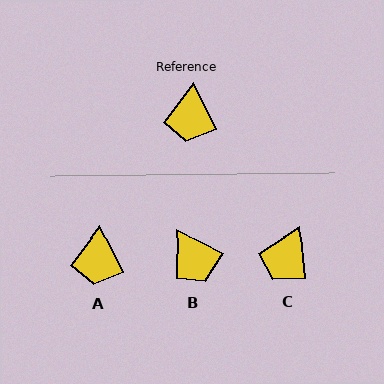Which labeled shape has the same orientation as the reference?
A.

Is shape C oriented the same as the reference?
No, it is off by about 20 degrees.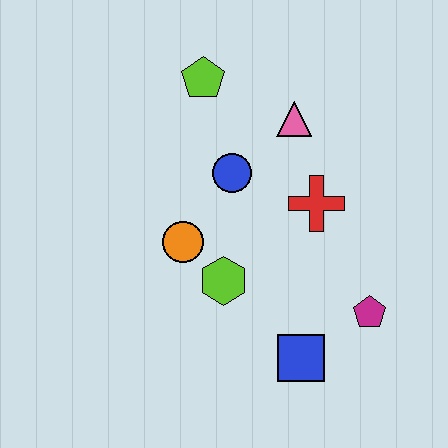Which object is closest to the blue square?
The magenta pentagon is closest to the blue square.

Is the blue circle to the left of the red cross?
Yes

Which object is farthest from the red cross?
The lime pentagon is farthest from the red cross.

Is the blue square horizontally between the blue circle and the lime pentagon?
No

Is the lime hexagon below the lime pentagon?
Yes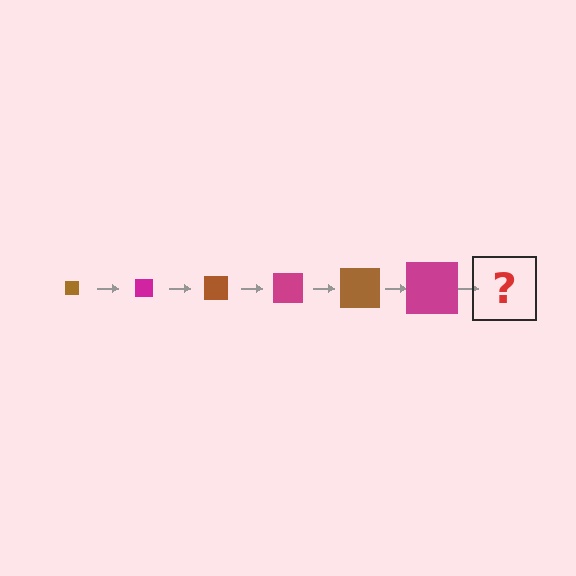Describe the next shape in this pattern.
It should be a brown square, larger than the previous one.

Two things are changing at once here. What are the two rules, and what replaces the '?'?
The two rules are that the square grows larger each step and the color cycles through brown and magenta. The '?' should be a brown square, larger than the previous one.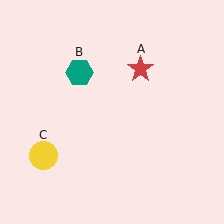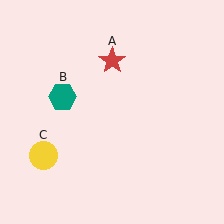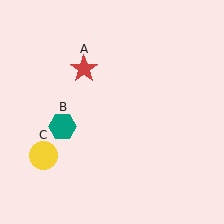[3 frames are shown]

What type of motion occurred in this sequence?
The red star (object A), teal hexagon (object B) rotated counterclockwise around the center of the scene.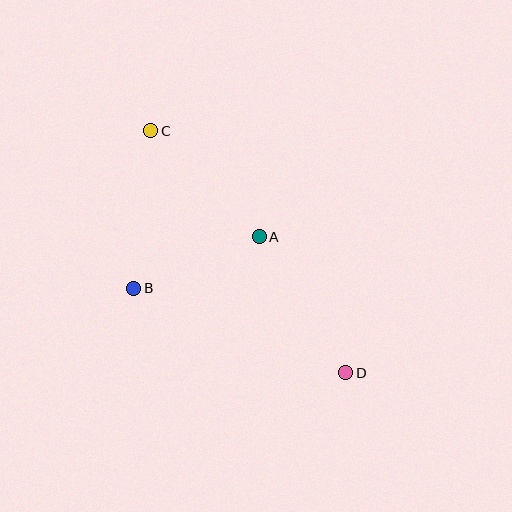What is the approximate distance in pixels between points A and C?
The distance between A and C is approximately 151 pixels.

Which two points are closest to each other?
Points A and B are closest to each other.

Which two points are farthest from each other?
Points C and D are farthest from each other.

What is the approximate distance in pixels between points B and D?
The distance between B and D is approximately 228 pixels.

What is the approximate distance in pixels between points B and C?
The distance between B and C is approximately 158 pixels.